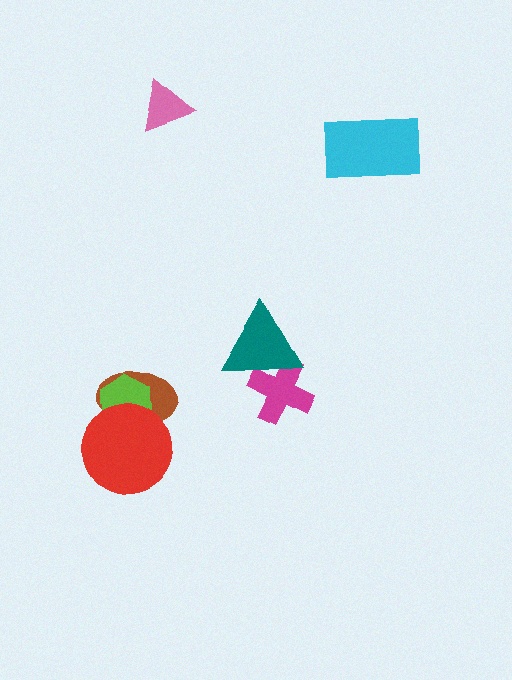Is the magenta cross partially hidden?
Yes, it is partially covered by another shape.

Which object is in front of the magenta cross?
The teal triangle is in front of the magenta cross.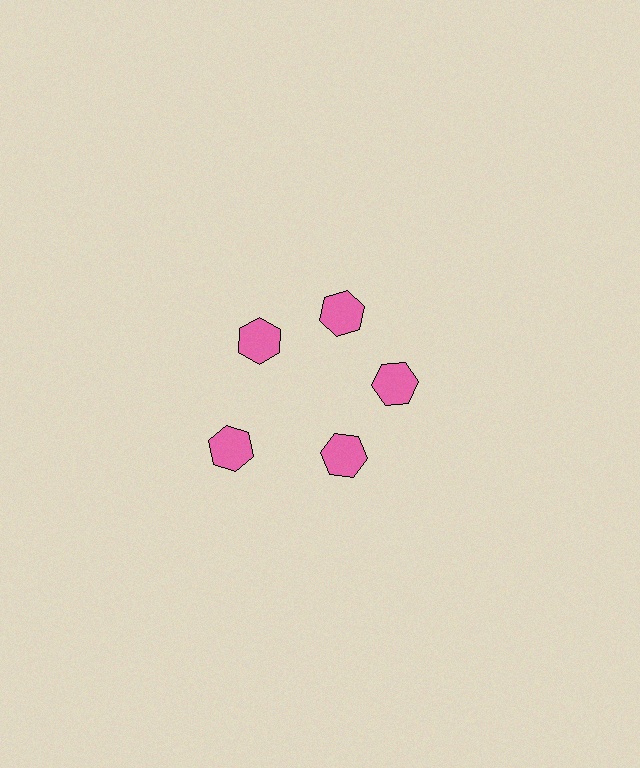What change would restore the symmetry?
The symmetry would be restored by moving it inward, back onto the ring so that all 5 hexagons sit at equal angles and equal distance from the center.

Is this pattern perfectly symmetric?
No. The 5 pink hexagons are arranged in a ring, but one element near the 8 o'clock position is pushed outward from the center, breaking the 5-fold rotational symmetry.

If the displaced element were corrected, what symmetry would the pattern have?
It would have 5-fold rotational symmetry — the pattern would map onto itself every 72 degrees.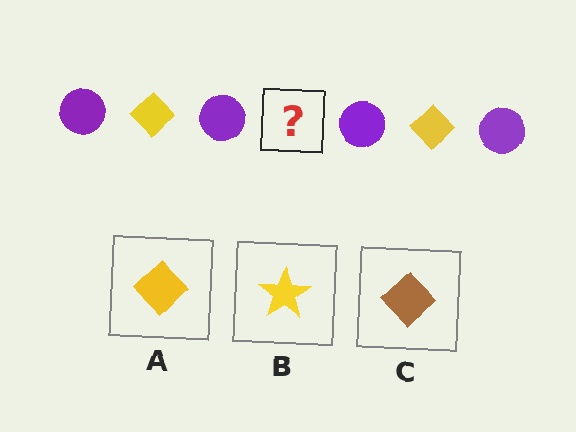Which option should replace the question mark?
Option A.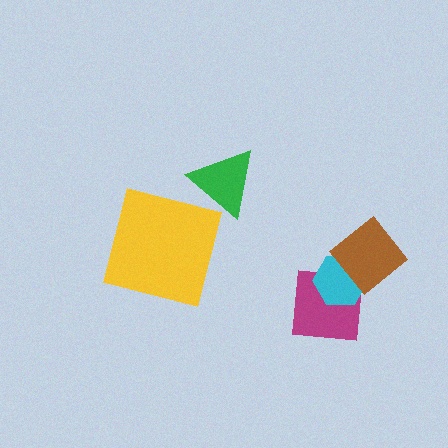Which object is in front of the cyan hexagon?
The brown diamond is in front of the cyan hexagon.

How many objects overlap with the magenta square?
2 objects overlap with the magenta square.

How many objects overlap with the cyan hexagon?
2 objects overlap with the cyan hexagon.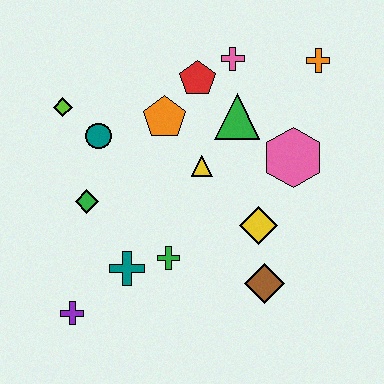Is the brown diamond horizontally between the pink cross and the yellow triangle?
No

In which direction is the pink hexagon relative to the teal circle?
The pink hexagon is to the right of the teal circle.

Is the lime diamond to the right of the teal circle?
No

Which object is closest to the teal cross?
The green cross is closest to the teal cross.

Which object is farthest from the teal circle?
The orange cross is farthest from the teal circle.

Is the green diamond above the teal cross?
Yes